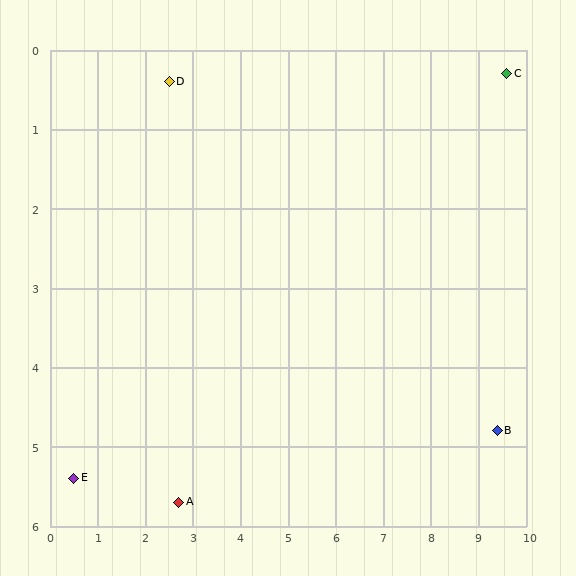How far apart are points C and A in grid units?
Points C and A are about 8.8 grid units apart.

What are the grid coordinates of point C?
Point C is at approximately (9.6, 0.3).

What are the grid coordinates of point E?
Point E is at approximately (0.5, 5.4).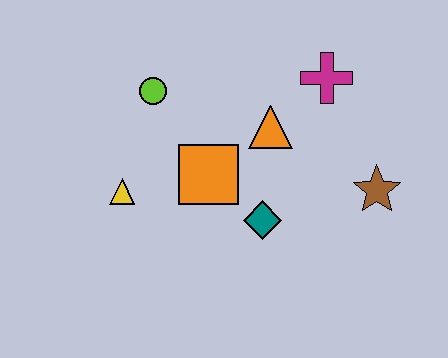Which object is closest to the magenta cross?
The orange triangle is closest to the magenta cross.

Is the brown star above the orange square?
No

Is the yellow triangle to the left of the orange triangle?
Yes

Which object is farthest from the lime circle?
The brown star is farthest from the lime circle.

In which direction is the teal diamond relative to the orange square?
The teal diamond is to the right of the orange square.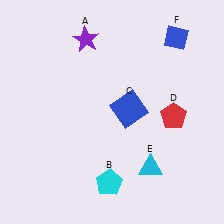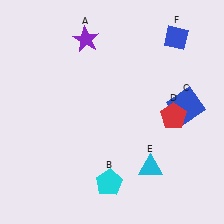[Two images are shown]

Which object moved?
The blue square (C) moved right.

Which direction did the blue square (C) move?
The blue square (C) moved right.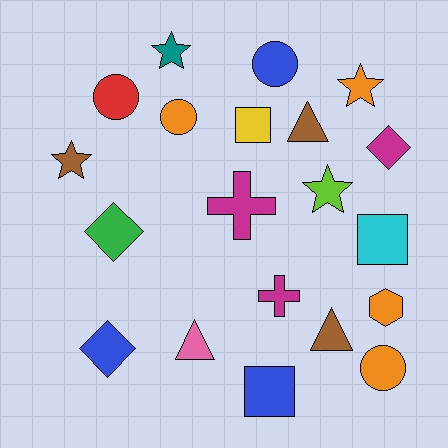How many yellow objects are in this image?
There is 1 yellow object.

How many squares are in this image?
There are 3 squares.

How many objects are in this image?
There are 20 objects.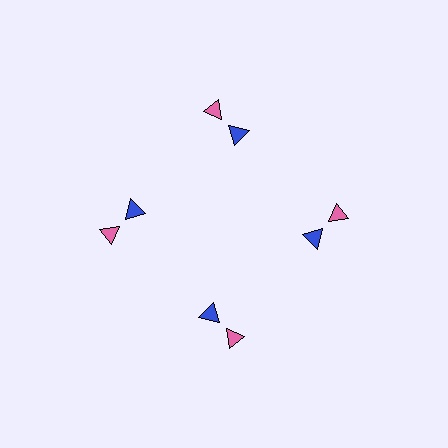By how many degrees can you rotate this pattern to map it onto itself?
The pattern maps onto itself every 90 degrees of rotation.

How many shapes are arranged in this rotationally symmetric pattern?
There are 8 shapes, arranged in 4 groups of 2.